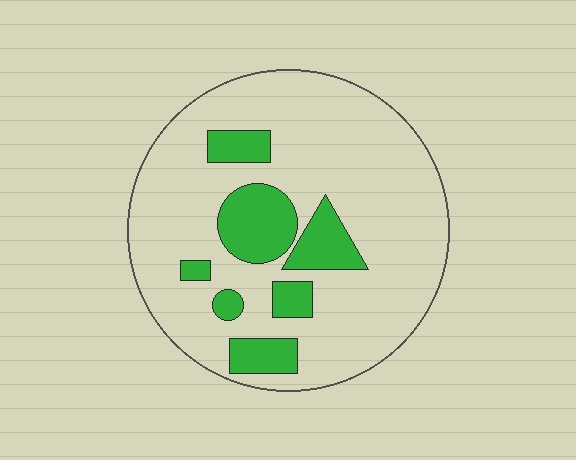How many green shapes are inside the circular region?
7.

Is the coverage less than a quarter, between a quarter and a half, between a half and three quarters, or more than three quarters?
Less than a quarter.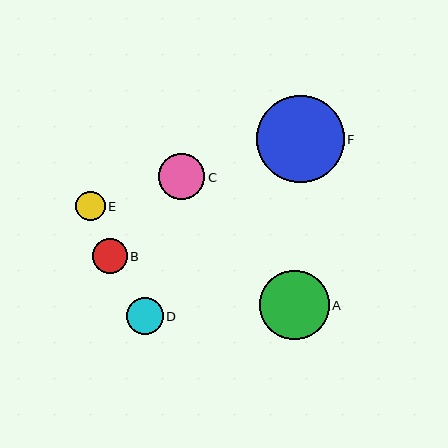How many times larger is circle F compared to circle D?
Circle F is approximately 2.3 times the size of circle D.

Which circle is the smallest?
Circle E is the smallest with a size of approximately 29 pixels.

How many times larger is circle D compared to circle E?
Circle D is approximately 1.3 times the size of circle E.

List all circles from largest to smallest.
From largest to smallest: F, A, C, D, B, E.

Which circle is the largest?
Circle F is the largest with a size of approximately 87 pixels.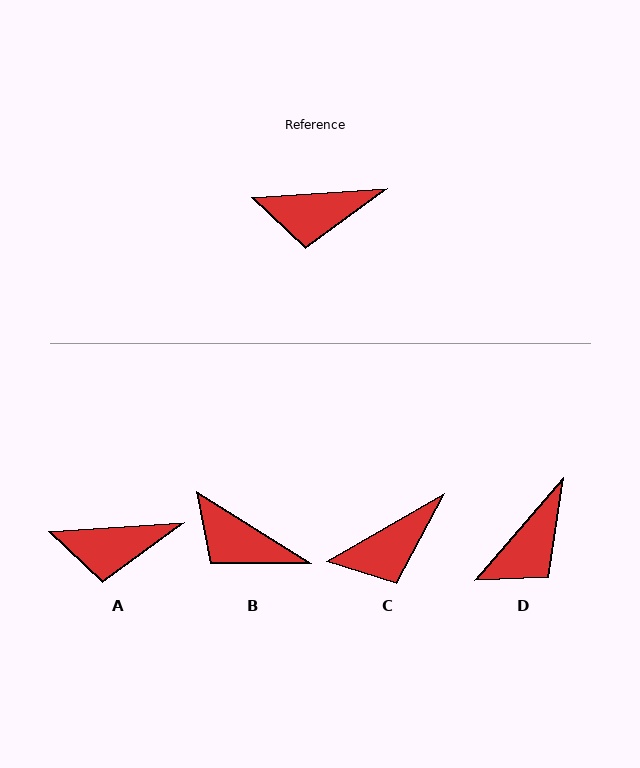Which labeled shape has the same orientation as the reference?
A.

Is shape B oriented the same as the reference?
No, it is off by about 36 degrees.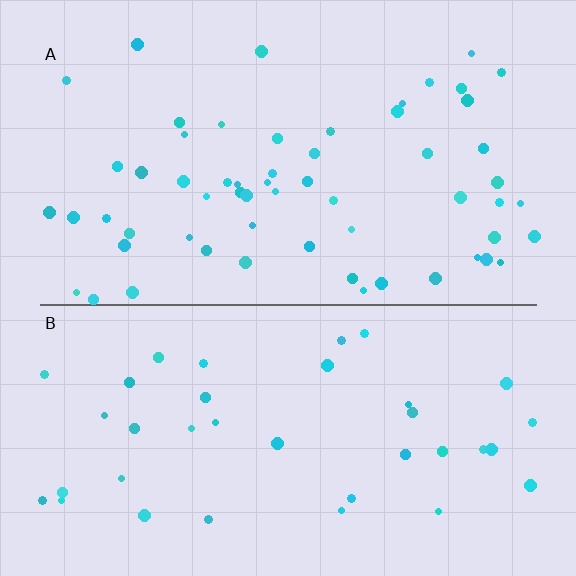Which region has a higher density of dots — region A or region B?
A (the top).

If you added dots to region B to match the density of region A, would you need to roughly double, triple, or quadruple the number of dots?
Approximately double.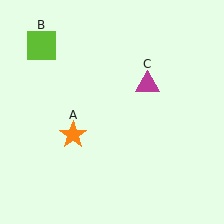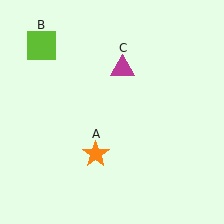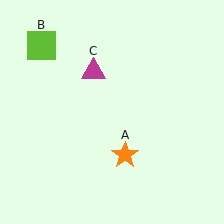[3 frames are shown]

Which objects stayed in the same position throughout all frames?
Lime square (object B) remained stationary.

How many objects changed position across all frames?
2 objects changed position: orange star (object A), magenta triangle (object C).